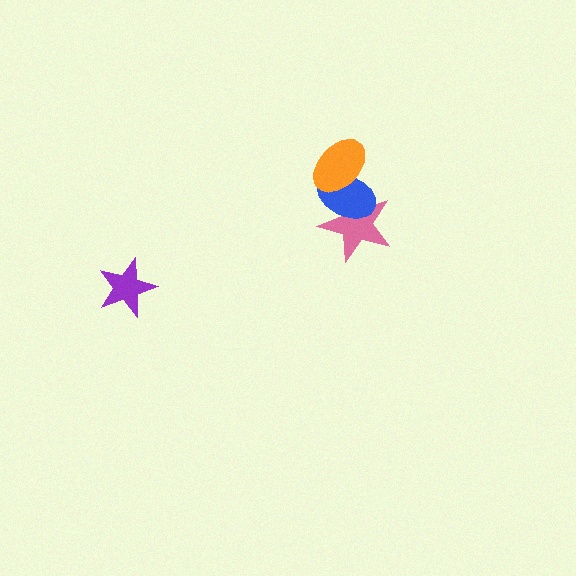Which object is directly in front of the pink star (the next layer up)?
The blue ellipse is directly in front of the pink star.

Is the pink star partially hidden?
Yes, it is partially covered by another shape.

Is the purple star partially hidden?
No, no other shape covers it.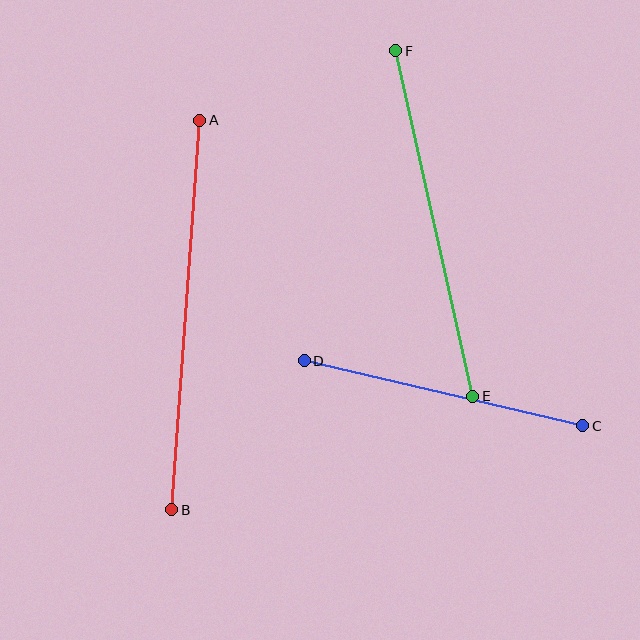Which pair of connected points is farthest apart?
Points A and B are farthest apart.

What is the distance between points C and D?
The distance is approximately 286 pixels.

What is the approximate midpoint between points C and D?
The midpoint is at approximately (444, 393) pixels.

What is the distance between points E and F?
The distance is approximately 354 pixels.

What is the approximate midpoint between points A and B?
The midpoint is at approximately (186, 315) pixels.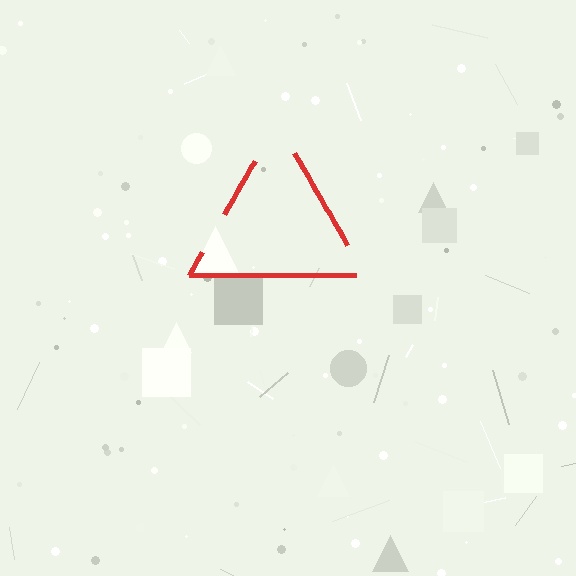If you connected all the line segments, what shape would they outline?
They would outline a triangle.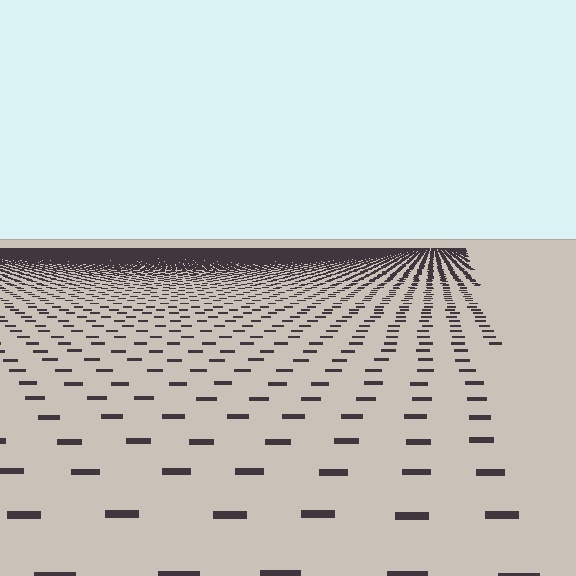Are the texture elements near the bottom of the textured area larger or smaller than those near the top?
Larger. Near the bottom, elements are closer to the viewer and appear at a bigger on-screen size.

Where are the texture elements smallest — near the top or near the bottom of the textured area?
Near the top.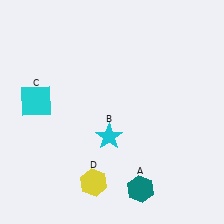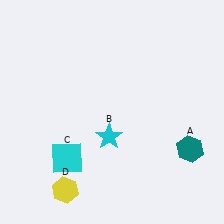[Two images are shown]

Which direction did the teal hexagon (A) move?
The teal hexagon (A) moved right.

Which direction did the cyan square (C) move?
The cyan square (C) moved down.